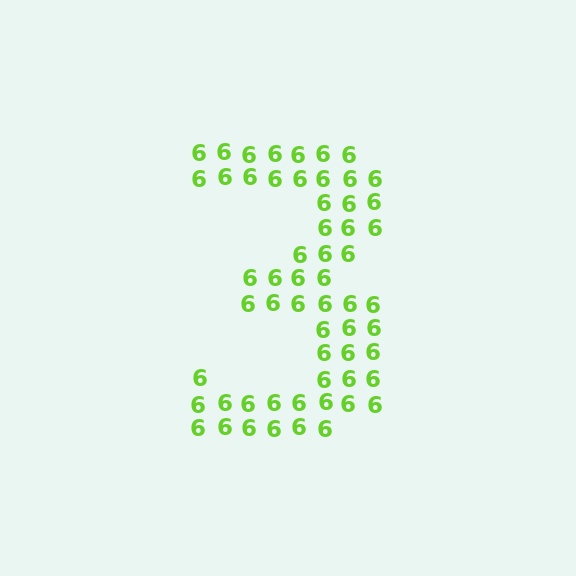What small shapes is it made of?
It is made of small digit 6's.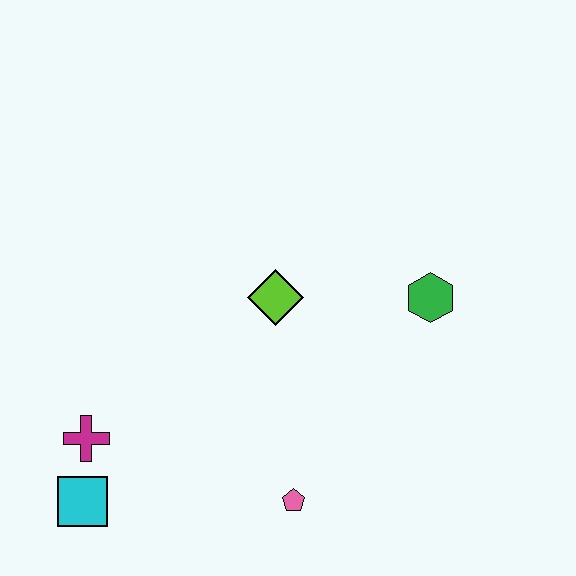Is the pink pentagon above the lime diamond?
No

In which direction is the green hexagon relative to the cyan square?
The green hexagon is to the right of the cyan square.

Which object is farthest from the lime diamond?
The cyan square is farthest from the lime diamond.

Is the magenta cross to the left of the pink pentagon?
Yes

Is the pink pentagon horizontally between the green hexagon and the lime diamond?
Yes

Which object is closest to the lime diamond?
The green hexagon is closest to the lime diamond.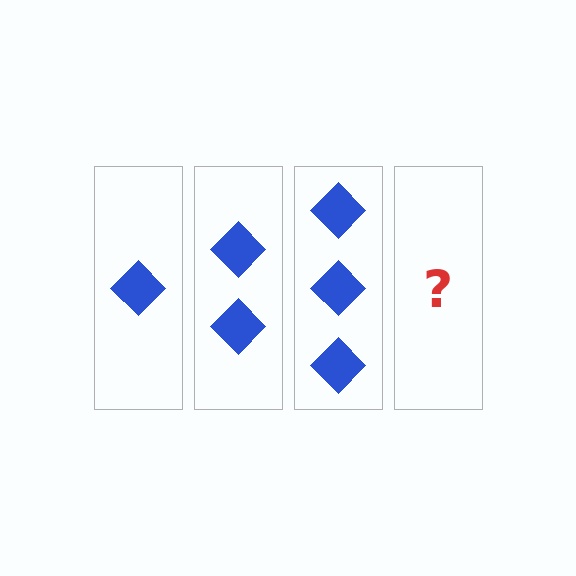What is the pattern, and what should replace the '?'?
The pattern is that each step adds one more diamond. The '?' should be 4 diamonds.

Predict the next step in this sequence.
The next step is 4 diamonds.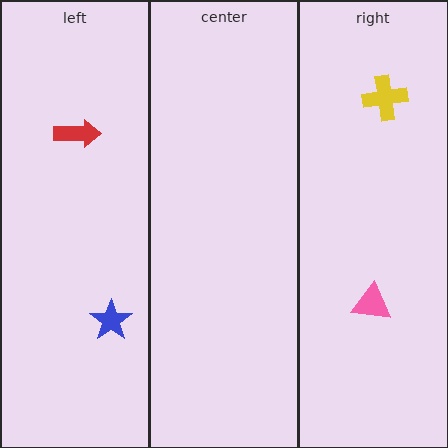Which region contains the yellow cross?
The right region.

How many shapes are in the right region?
2.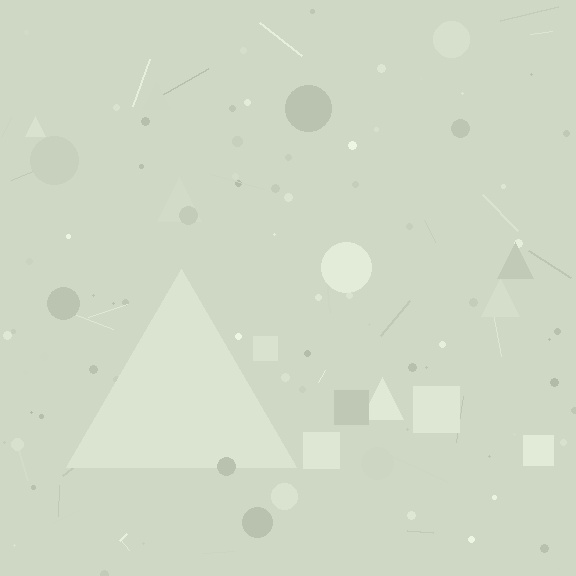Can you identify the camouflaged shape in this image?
The camouflaged shape is a triangle.